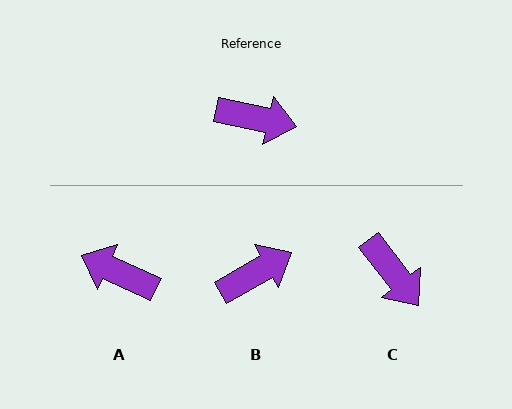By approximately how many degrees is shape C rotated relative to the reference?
Approximately 40 degrees clockwise.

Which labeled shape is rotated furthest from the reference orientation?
A, about 168 degrees away.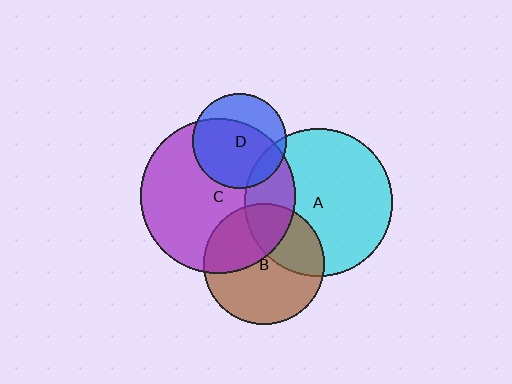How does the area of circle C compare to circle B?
Approximately 1.7 times.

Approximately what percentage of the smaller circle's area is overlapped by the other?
Approximately 40%.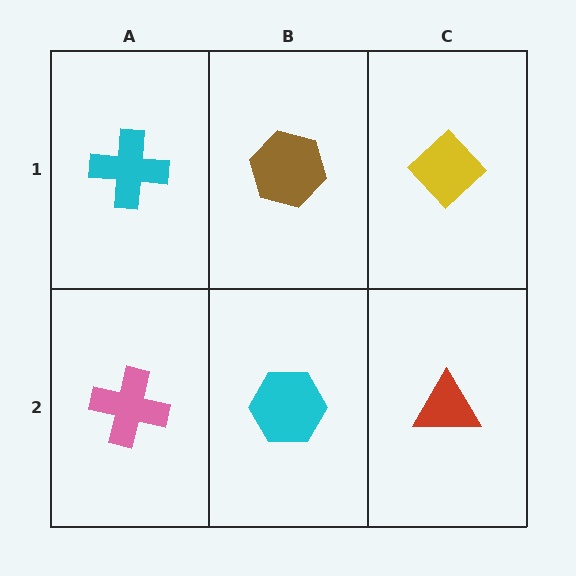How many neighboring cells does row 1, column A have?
2.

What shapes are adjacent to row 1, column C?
A red triangle (row 2, column C), a brown hexagon (row 1, column B).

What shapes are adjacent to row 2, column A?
A cyan cross (row 1, column A), a cyan hexagon (row 2, column B).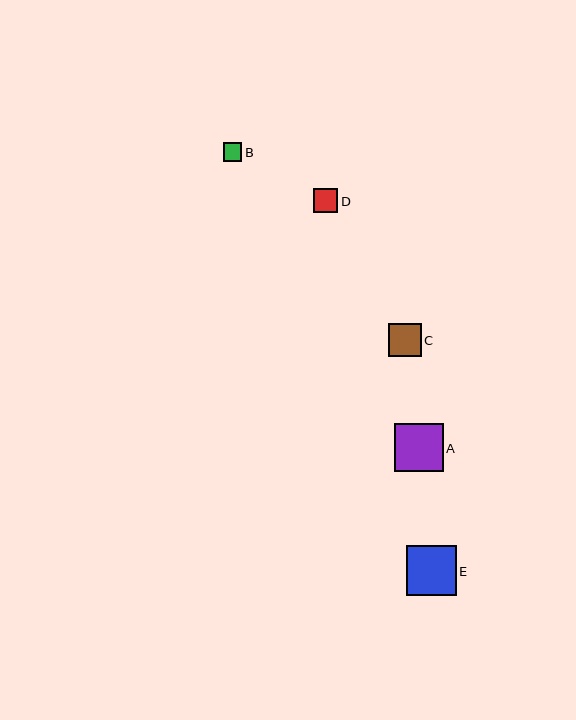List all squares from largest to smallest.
From largest to smallest: E, A, C, D, B.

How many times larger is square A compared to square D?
Square A is approximately 2.0 times the size of square D.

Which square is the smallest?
Square B is the smallest with a size of approximately 18 pixels.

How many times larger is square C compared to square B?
Square C is approximately 1.8 times the size of square B.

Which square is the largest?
Square E is the largest with a size of approximately 49 pixels.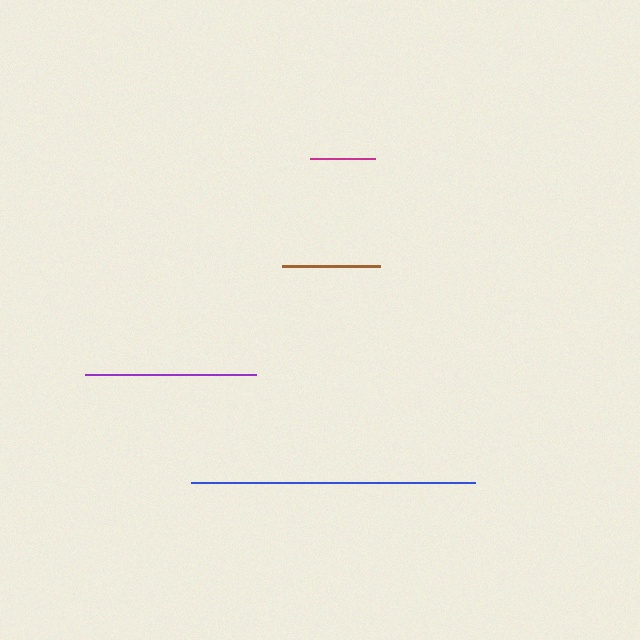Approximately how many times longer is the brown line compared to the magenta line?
The brown line is approximately 1.5 times the length of the magenta line.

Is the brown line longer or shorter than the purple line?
The purple line is longer than the brown line.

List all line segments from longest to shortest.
From longest to shortest: blue, purple, brown, magenta.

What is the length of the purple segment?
The purple segment is approximately 171 pixels long.